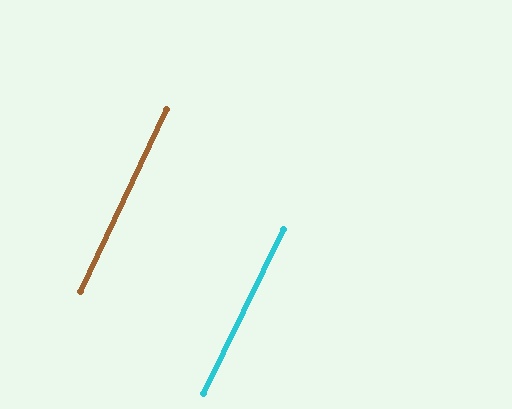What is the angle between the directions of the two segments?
Approximately 1 degree.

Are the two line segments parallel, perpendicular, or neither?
Parallel — their directions differ by only 0.6°.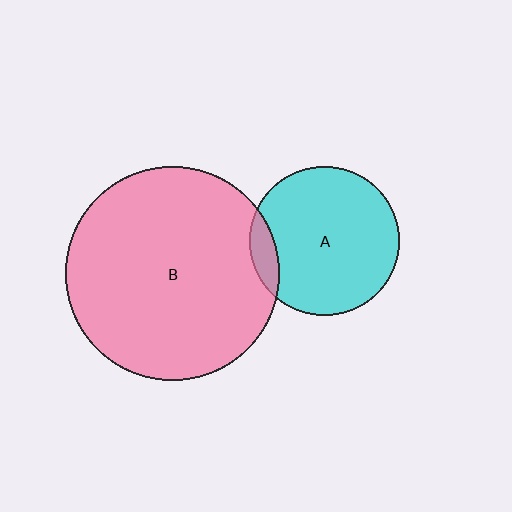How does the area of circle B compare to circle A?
Approximately 2.0 times.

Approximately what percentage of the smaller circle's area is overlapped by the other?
Approximately 10%.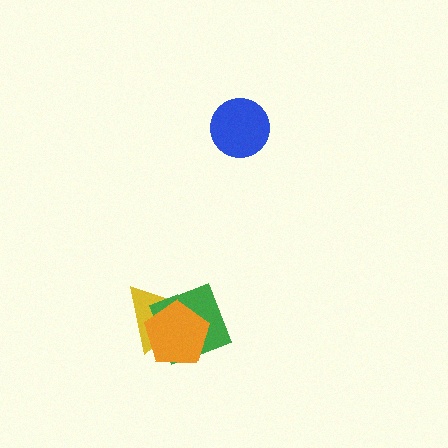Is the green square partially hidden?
Yes, it is partially covered by another shape.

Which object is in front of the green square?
The orange pentagon is in front of the green square.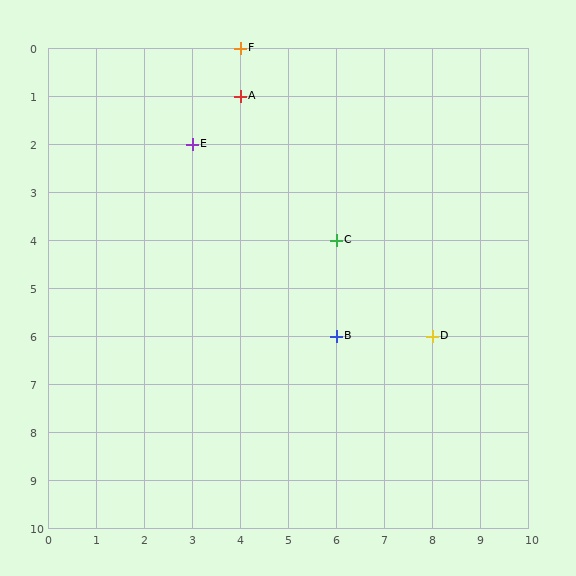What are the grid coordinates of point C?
Point C is at grid coordinates (6, 4).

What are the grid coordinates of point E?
Point E is at grid coordinates (3, 2).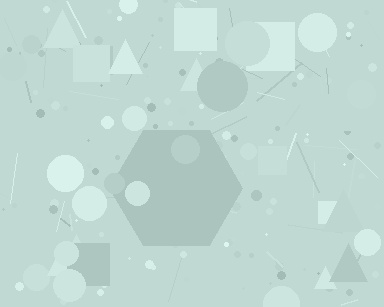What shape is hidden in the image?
A hexagon is hidden in the image.